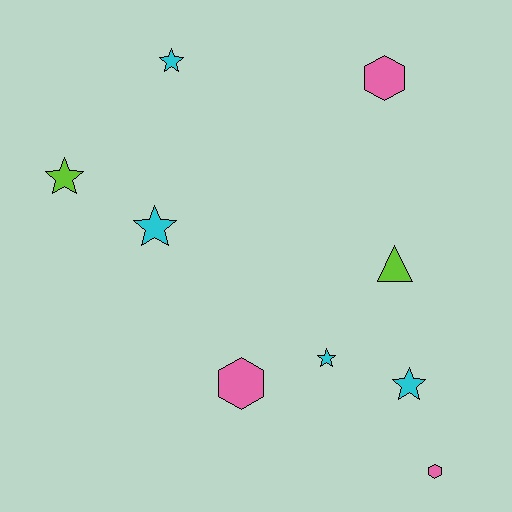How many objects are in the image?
There are 9 objects.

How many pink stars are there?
There are no pink stars.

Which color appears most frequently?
Cyan, with 4 objects.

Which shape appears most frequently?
Star, with 5 objects.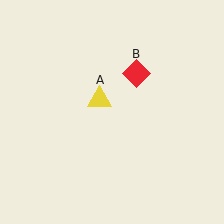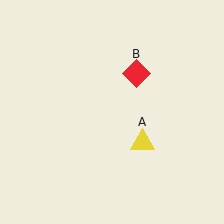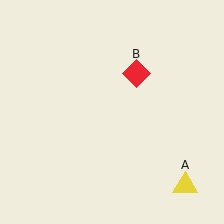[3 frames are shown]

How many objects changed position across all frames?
1 object changed position: yellow triangle (object A).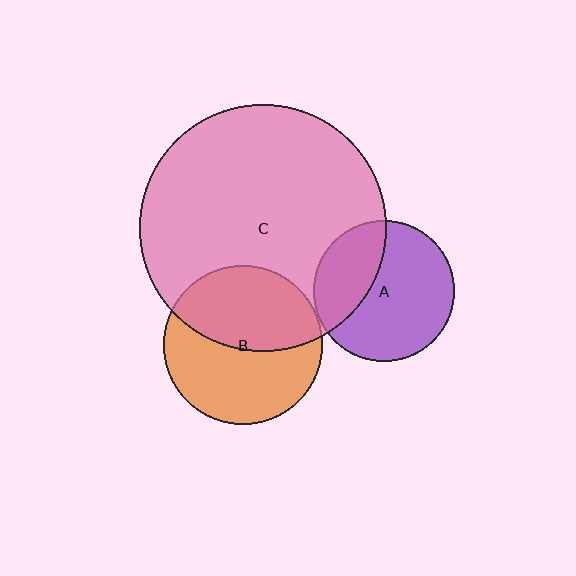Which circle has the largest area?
Circle C (pink).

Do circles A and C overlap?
Yes.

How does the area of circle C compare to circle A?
Approximately 3.1 times.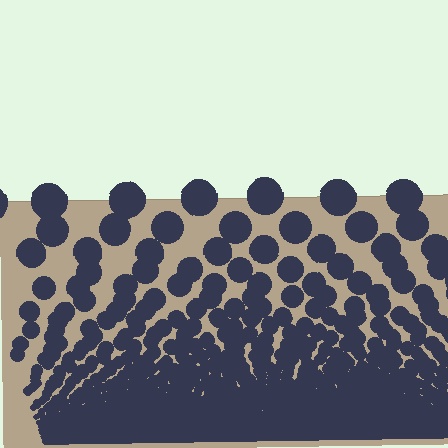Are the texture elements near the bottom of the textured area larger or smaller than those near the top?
Smaller. The gradient is inverted — elements near the bottom are smaller and denser.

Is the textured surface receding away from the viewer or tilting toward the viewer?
The surface appears to tilt toward the viewer. Texture elements get larger and sparser toward the top.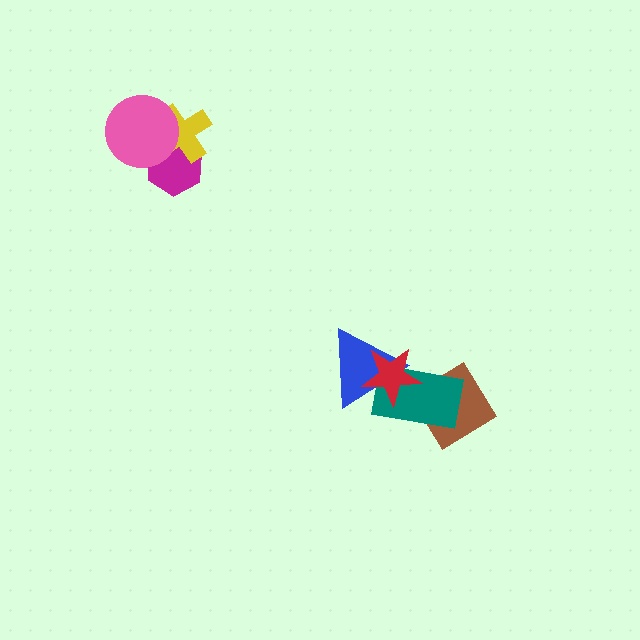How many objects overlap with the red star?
3 objects overlap with the red star.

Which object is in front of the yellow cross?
The pink circle is in front of the yellow cross.